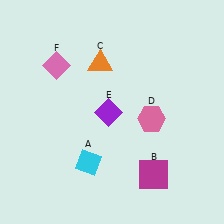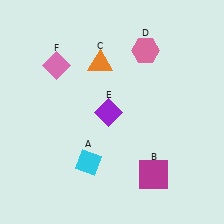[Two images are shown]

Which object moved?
The pink hexagon (D) moved up.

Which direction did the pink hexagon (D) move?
The pink hexagon (D) moved up.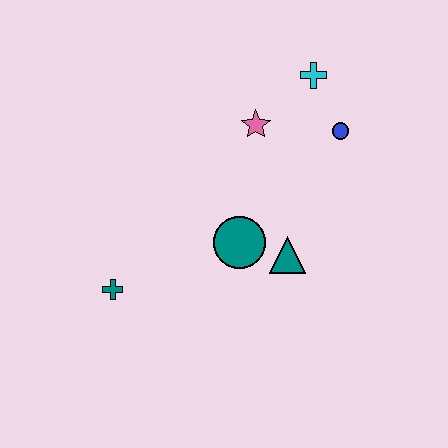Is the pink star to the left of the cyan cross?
Yes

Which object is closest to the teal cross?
The teal circle is closest to the teal cross.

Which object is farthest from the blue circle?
The teal cross is farthest from the blue circle.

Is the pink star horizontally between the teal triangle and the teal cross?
Yes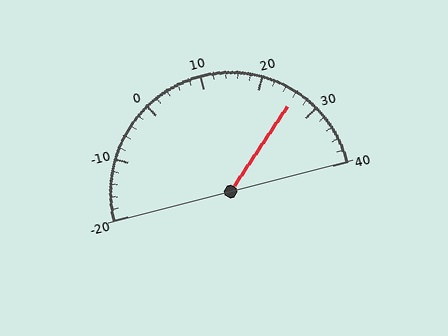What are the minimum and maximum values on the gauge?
The gauge ranges from -20 to 40.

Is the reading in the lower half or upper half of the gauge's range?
The reading is in the upper half of the range (-20 to 40).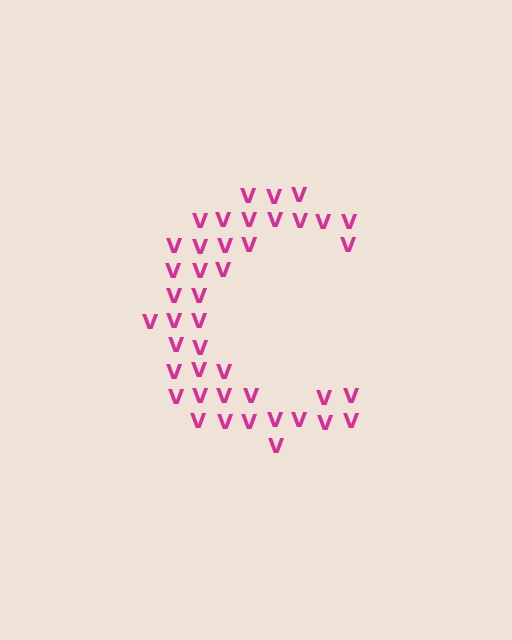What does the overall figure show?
The overall figure shows the letter C.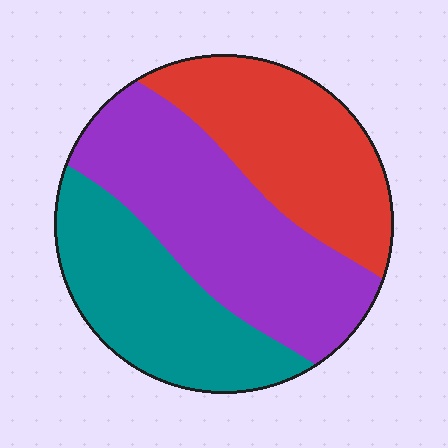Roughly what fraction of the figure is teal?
Teal covers 29% of the figure.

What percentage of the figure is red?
Red takes up between a quarter and a half of the figure.